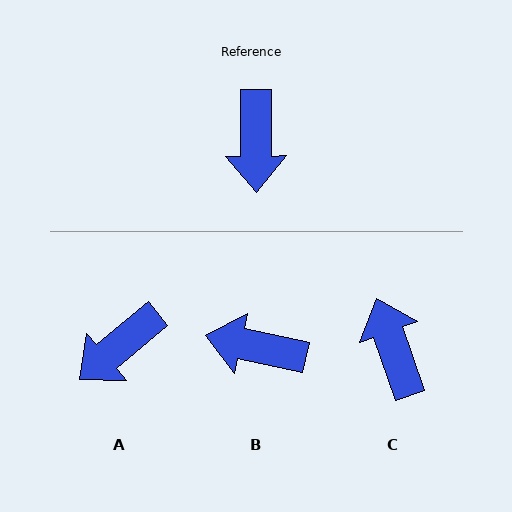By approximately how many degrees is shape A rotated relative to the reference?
Approximately 50 degrees clockwise.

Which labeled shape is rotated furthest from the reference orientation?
C, about 161 degrees away.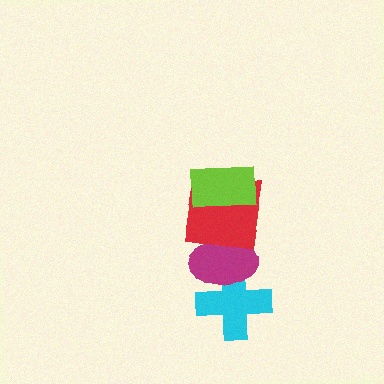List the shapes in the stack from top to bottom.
From top to bottom: the lime rectangle, the red square, the magenta ellipse, the cyan cross.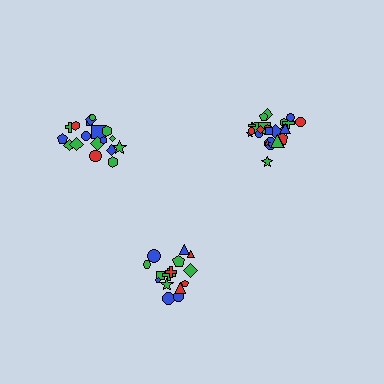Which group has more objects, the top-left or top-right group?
The top-right group.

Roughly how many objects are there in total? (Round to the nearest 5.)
Roughly 60 objects in total.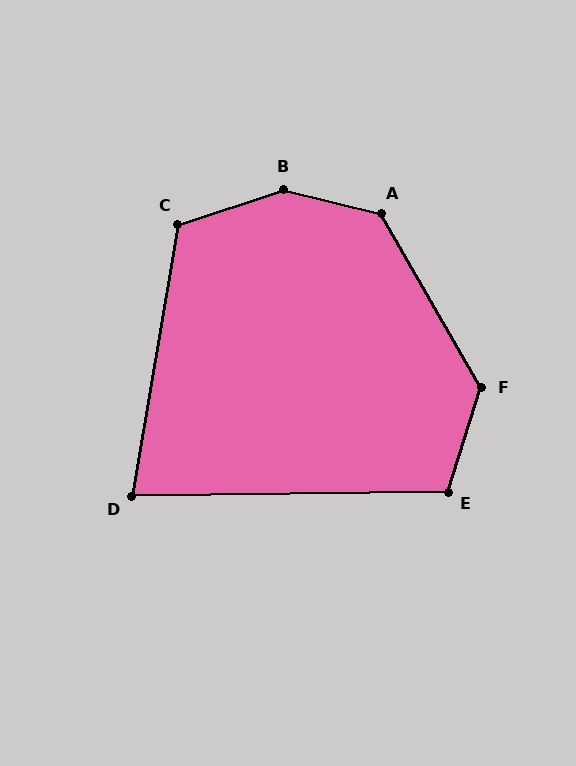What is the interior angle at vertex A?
Approximately 134 degrees (obtuse).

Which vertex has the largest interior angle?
B, at approximately 148 degrees.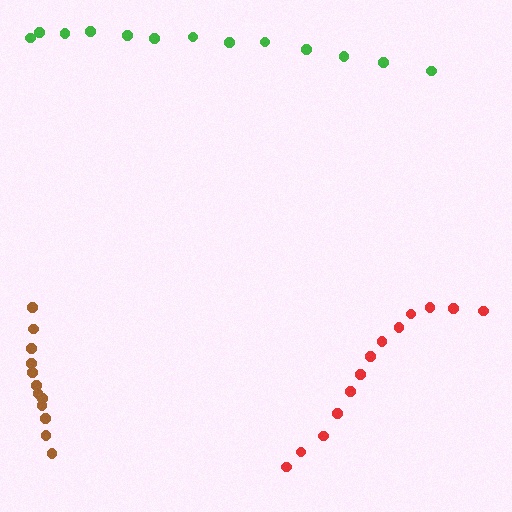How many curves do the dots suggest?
There are 3 distinct paths.